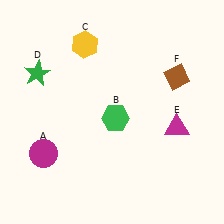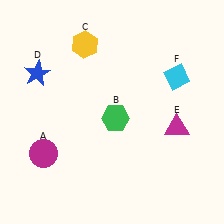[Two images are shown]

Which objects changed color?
D changed from green to blue. F changed from brown to cyan.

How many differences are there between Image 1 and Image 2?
There are 2 differences between the two images.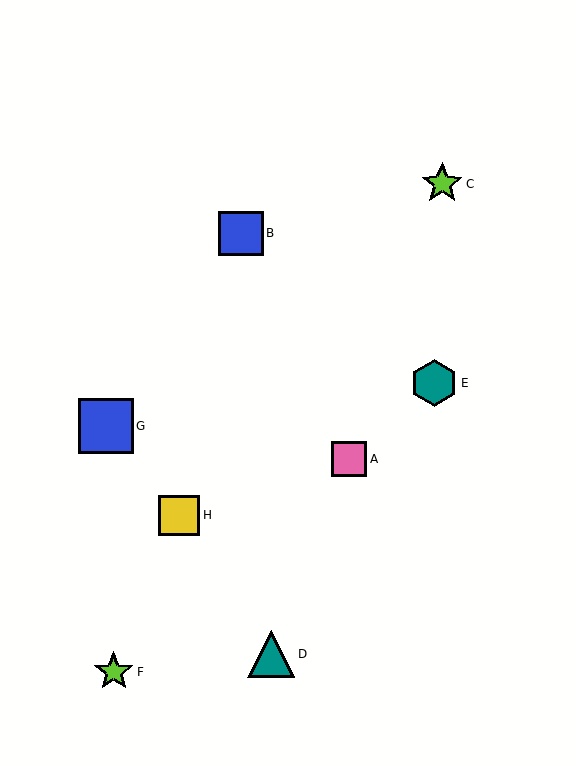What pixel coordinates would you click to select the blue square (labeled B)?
Click at (241, 233) to select the blue square B.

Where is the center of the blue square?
The center of the blue square is at (241, 233).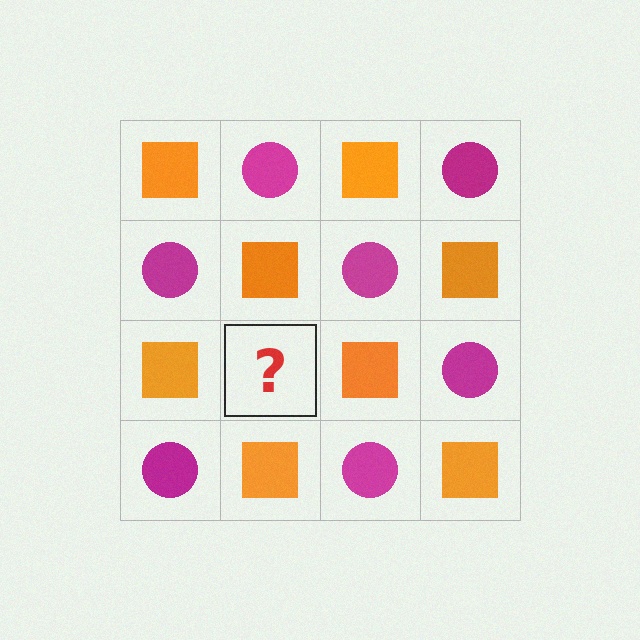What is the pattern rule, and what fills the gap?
The rule is that it alternates orange square and magenta circle in a checkerboard pattern. The gap should be filled with a magenta circle.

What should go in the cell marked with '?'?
The missing cell should contain a magenta circle.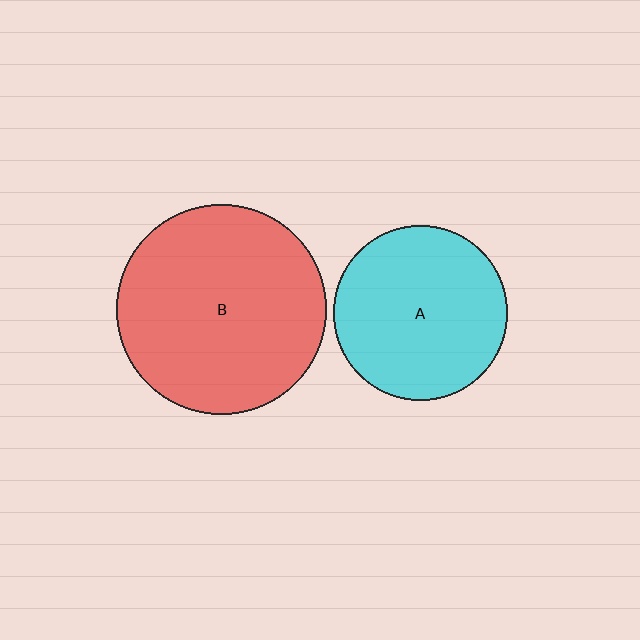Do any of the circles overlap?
No, none of the circles overlap.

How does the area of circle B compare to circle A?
Approximately 1.4 times.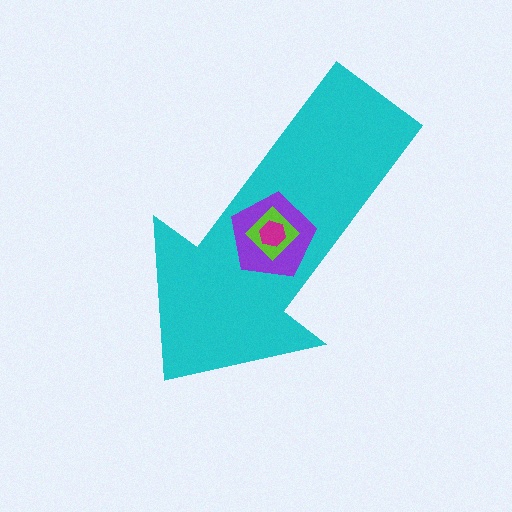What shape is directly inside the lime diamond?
The magenta hexagon.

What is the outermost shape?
The cyan arrow.